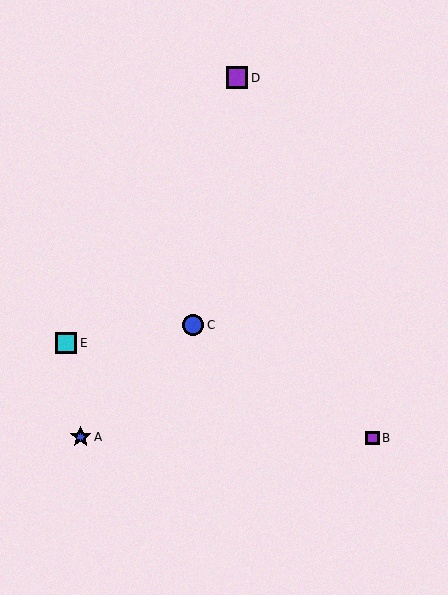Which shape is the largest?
The purple square (labeled D) is the largest.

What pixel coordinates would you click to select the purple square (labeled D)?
Click at (237, 78) to select the purple square D.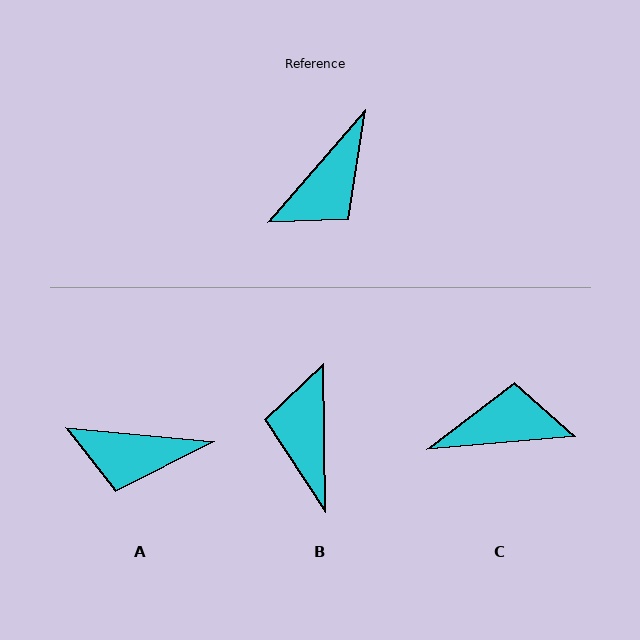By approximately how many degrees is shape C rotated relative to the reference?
Approximately 136 degrees counter-clockwise.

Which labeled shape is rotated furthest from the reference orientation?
B, about 138 degrees away.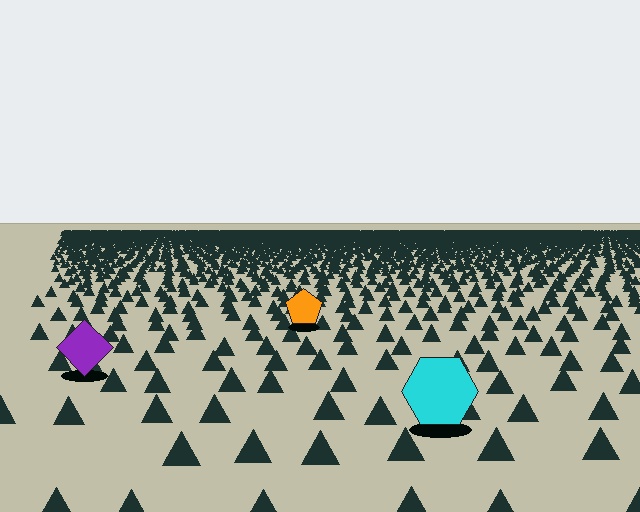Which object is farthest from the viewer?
The orange pentagon is farthest from the viewer. It appears smaller and the ground texture around it is denser.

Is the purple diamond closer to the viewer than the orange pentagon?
Yes. The purple diamond is closer — you can tell from the texture gradient: the ground texture is coarser near it.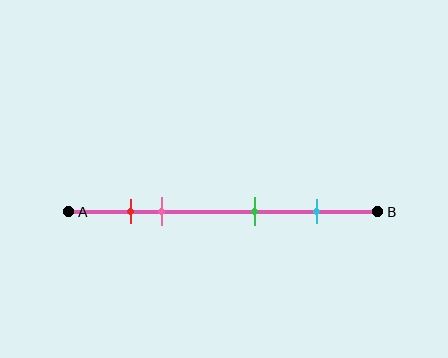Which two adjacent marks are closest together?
The red and pink marks are the closest adjacent pair.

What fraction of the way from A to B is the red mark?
The red mark is approximately 20% (0.2) of the way from A to B.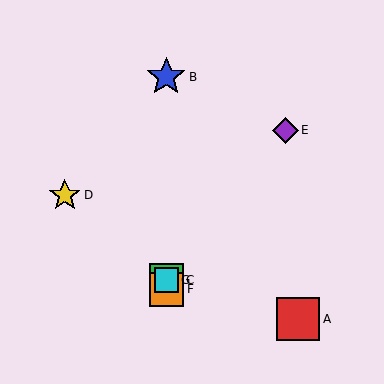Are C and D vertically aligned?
No, C is at x≈166 and D is at x≈65.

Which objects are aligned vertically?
Objects B, C, F, G are aligned vertically.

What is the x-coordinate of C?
Object C is at x≈166.